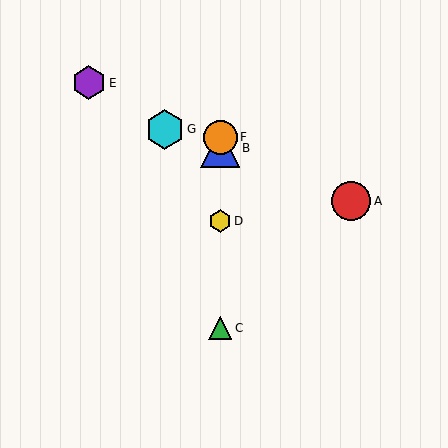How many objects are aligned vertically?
4 objects (B, C, D, F) are aligned vertically.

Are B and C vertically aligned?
Yes, both are at x≈220.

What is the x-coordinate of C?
Object C is at x≈220.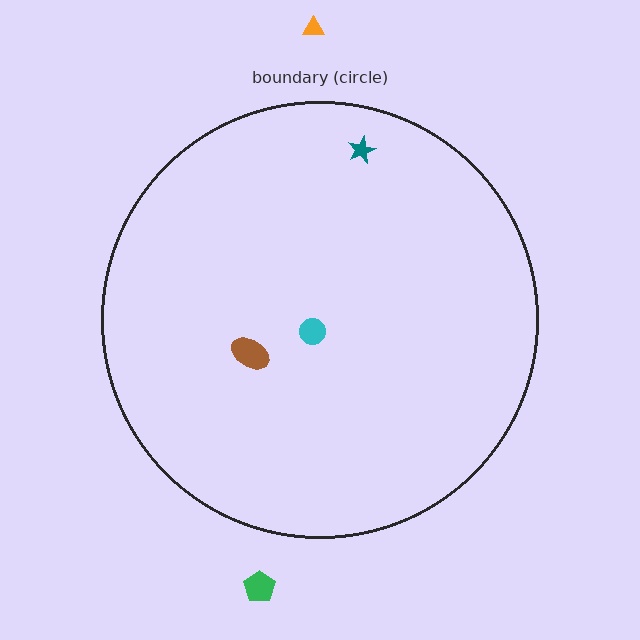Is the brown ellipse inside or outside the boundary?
Inside.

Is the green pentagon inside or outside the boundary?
Outside.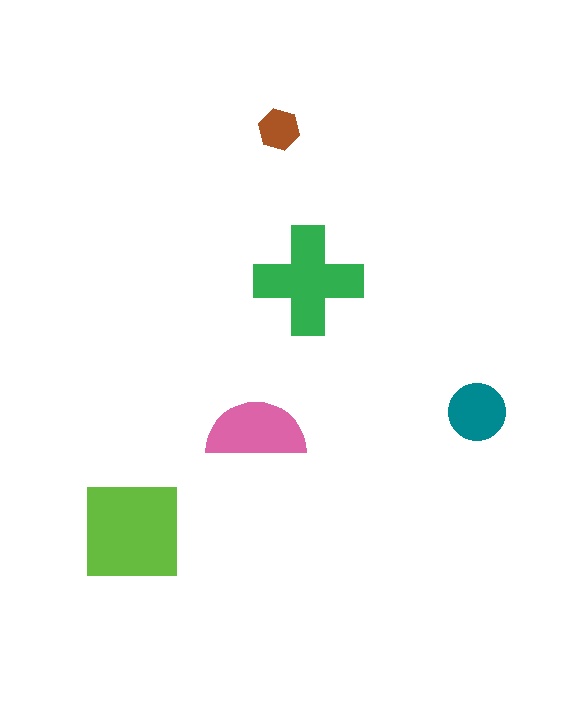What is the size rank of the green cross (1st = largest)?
2nd.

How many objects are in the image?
There are 5 objects in the image.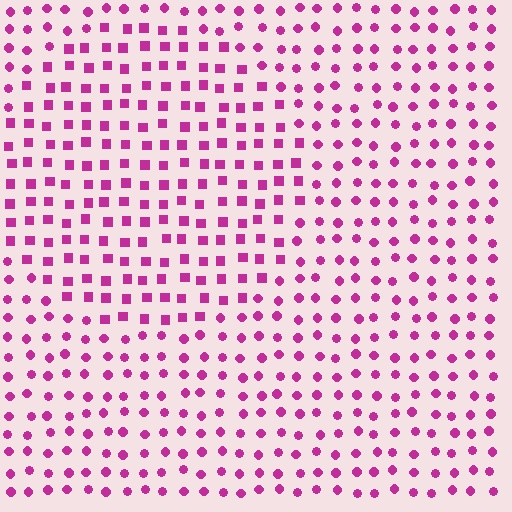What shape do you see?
I see a circle.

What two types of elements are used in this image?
The image uses squares inside the circle region and circles outside it.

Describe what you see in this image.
The image is filled with small magenta elements arranged in a uniform grid. A circle-shaped region contains squares, while the surrounding area contains circles. The boundary is defined purely by the change in element shape.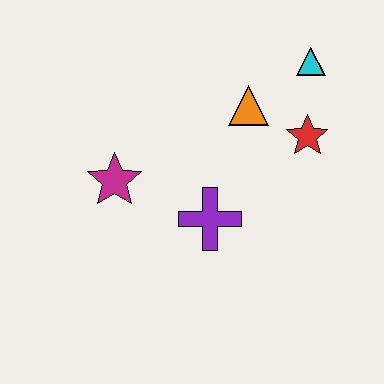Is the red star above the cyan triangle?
No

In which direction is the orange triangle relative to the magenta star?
The orange triangle is to the right of the magenta star.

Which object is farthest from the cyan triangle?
The magenta star is farthest from the cyan triangle.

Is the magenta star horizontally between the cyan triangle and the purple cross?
No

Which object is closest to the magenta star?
The purple cross is closest to the magenta star.